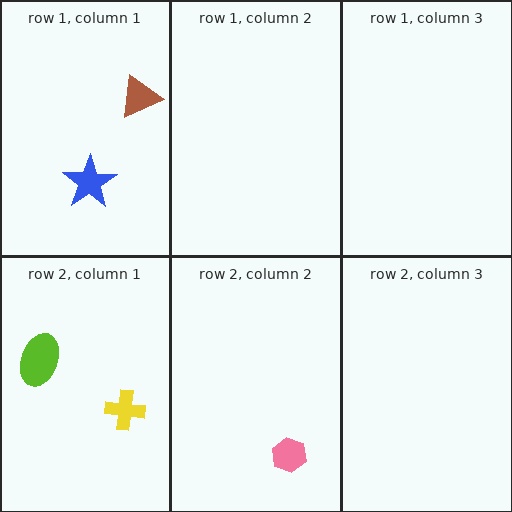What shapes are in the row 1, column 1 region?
The blue star, the brown triangle.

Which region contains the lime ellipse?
The row 2, column 1 region.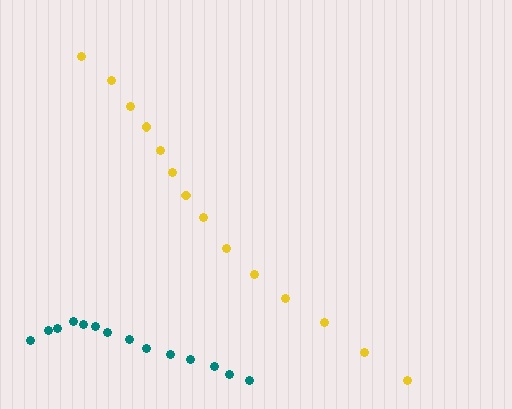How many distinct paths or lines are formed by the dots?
There are 2 distinct paths.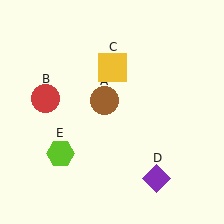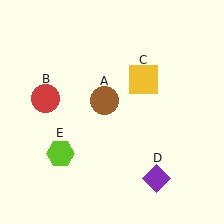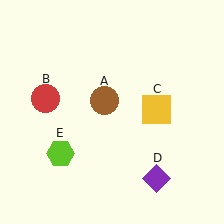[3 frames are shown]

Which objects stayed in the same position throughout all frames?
Brown circle (object A) and red circle (object B) and purple diamond (object D) and lime hexagon (object E) remained stationary.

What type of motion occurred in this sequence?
The yellow square (object C) rotated clockwise around the center of the scene.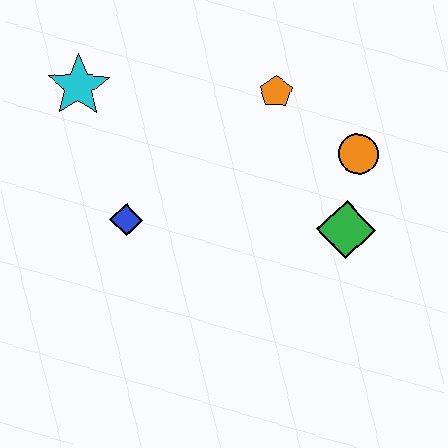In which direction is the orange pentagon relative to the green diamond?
The orange pentagon is above the green diamond.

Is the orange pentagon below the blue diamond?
No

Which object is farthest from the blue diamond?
The orange circle is farthest from the blue diamond.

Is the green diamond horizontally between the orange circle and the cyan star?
Yes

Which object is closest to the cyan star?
The blue diamond is closest to the cyan star.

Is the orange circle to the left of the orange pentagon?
No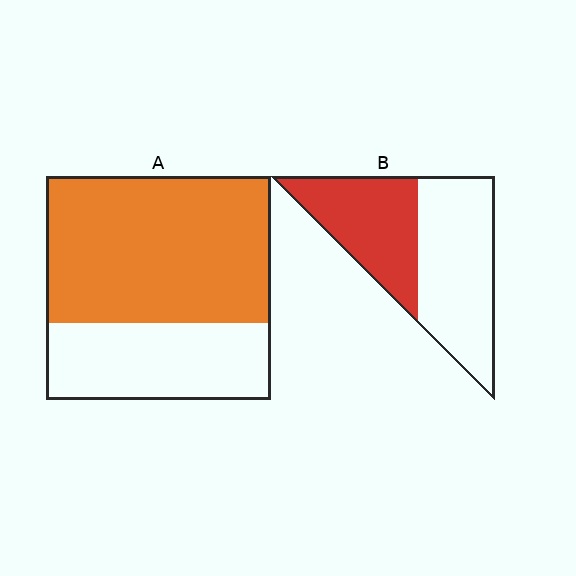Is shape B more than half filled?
No.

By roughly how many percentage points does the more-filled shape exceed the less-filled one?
By roughly 20 percentage points (A over B).